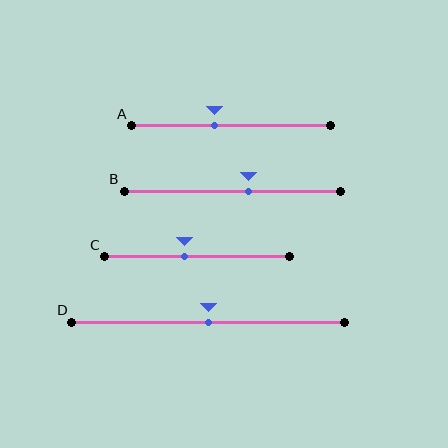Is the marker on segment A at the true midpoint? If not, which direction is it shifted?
No, the marker on segment A is shifted to the left by about 8% of the segment length.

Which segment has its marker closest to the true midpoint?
Segment D has its marker closest to the true midpoint.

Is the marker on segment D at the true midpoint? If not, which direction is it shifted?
Yes, the marker on segment D is at the true midpoint.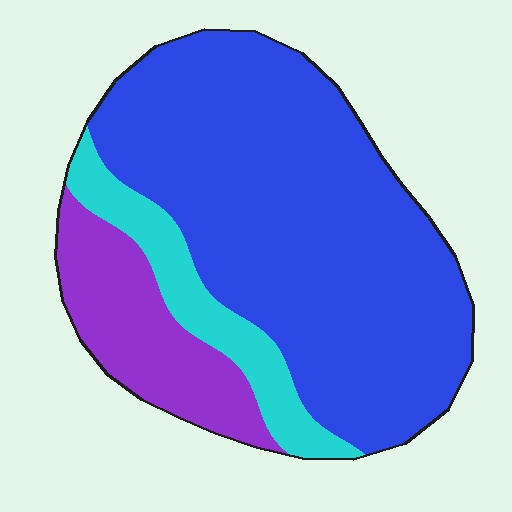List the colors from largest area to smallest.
From largest to smallest: blue, purple, cyan.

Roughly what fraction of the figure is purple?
Purple takes up about one sixth (1/6) of the figure.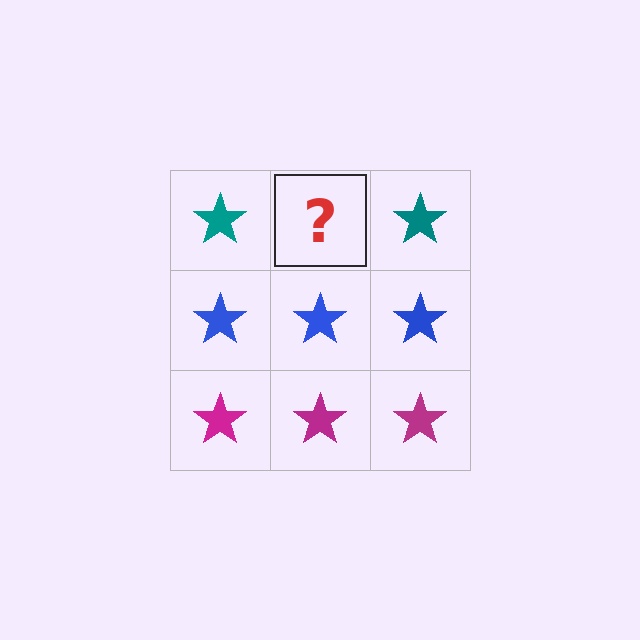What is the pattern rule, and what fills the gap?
The rule is that each row has a consistent color. The gap should be filled with a teal star.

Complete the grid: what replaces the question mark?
The question mark should be replaced with a teal star.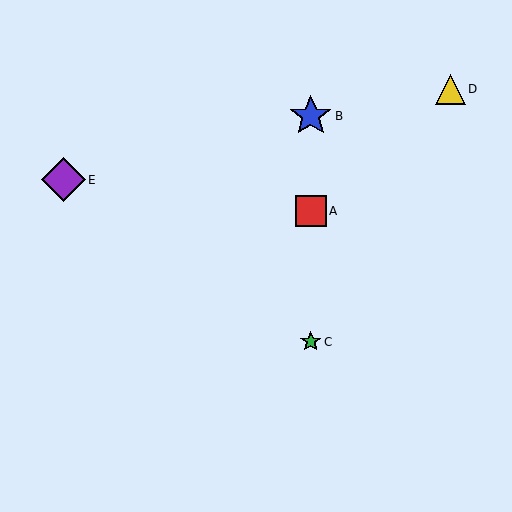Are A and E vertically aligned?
No, A is at x≈311 and E is at x≈63.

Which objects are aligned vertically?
Objects A, B, C are aligned vertically.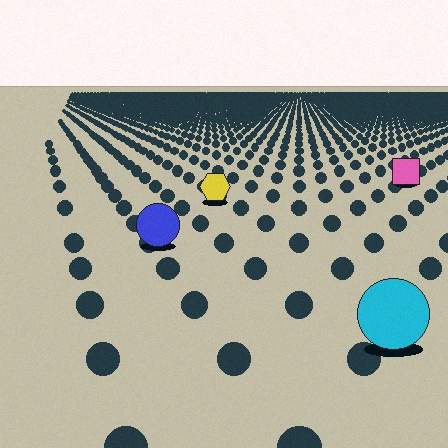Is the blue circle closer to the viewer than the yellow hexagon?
Yes. The blue circle is closer — you can tell from the texture gradient: the ground texture is coarser near it.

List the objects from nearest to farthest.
From nearest to farthest: the cyan circle, the blue circle, the yellow hexagon, the pink square.